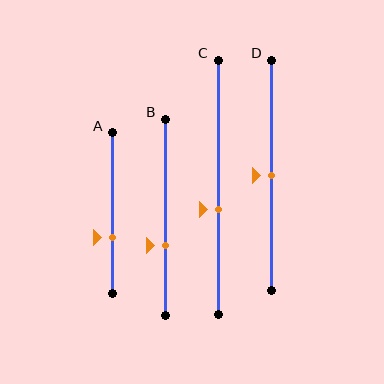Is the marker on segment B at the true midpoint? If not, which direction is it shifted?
No, the marker on segment B is shifted downward by about 14% of the segment length.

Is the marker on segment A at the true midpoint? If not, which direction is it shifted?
No, the marker on segment A is shifted downward by about 15% of the segment length.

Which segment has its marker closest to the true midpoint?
Segment D has its marker closest to the true midpoint.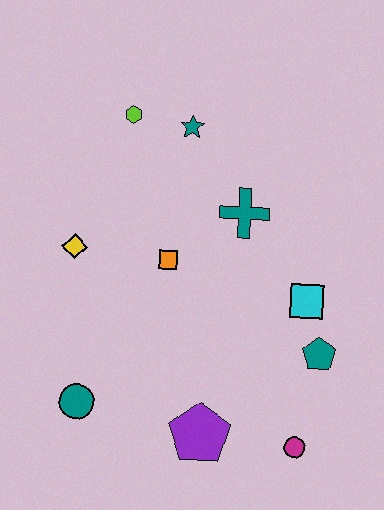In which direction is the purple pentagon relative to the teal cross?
The purple pentagon is below the teal cross.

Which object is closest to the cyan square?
The teal pentagon is closest to the cyan square.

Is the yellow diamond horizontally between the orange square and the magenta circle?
No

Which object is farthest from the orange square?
The magenta circle is farthest from the orange square.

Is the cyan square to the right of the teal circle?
Yes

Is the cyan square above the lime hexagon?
No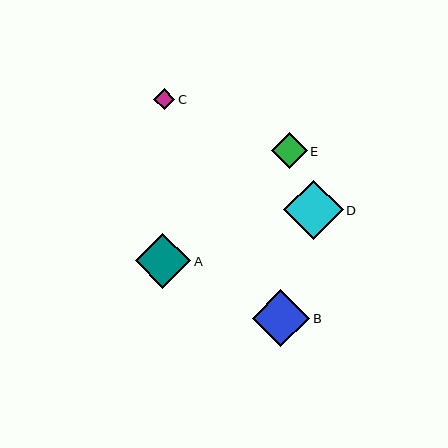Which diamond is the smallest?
Diamond C is the smallest with a size of approximately 22 pixels.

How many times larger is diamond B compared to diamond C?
Diamond B is approximately 2.7 times the size of diamond C.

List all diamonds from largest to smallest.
From largest to smallest: D, B, A, E, C.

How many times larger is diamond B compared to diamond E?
Diamond B is approximately 1.6 times the size of diamond E.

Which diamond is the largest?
Diamond D is the largest with a size of approximately 59 pixels.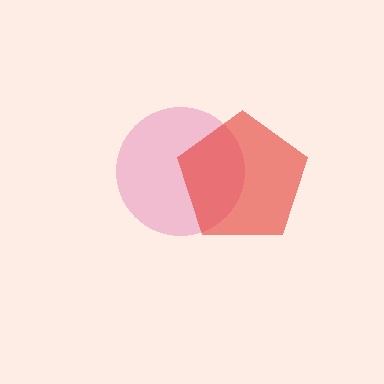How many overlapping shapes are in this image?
There are 2 overlapping shapes in the image.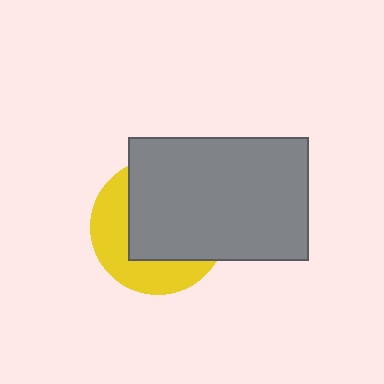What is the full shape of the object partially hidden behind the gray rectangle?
The partially hidden object is a yellow circle.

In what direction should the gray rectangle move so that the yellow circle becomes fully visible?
The gray rectangle should move toward the upper-right. That is the shortest direction to clear the overlap and leave the yellow circle fully visible.